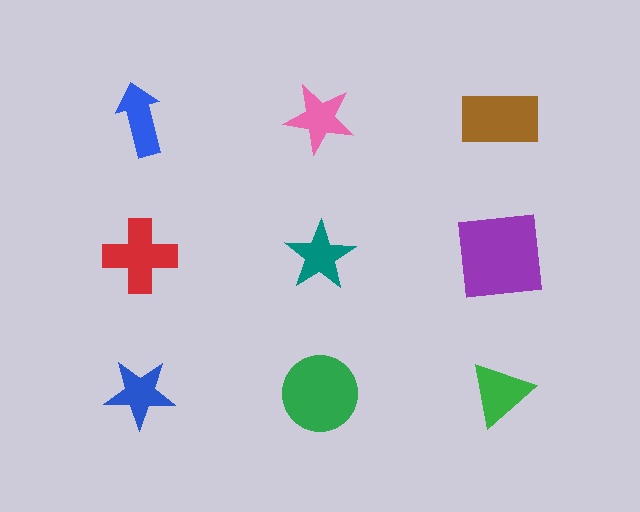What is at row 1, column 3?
A brown rectangle.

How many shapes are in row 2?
3 shapes.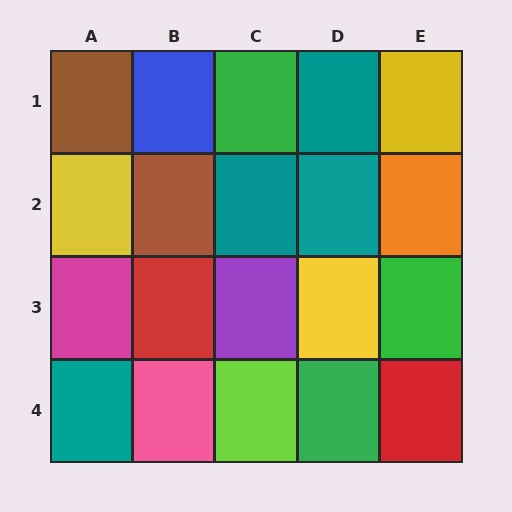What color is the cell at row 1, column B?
Blue.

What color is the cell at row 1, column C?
Green.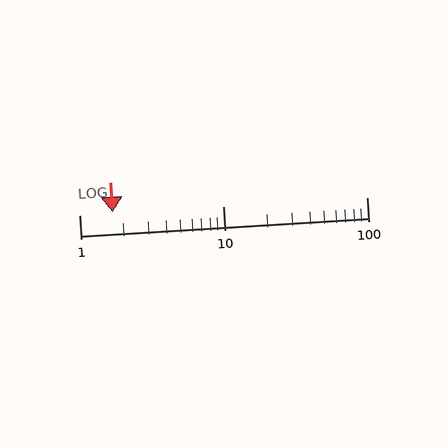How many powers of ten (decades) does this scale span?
The scale spans 2 decades, from 1 to 100.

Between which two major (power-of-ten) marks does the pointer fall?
The pointer is between 1 and 10.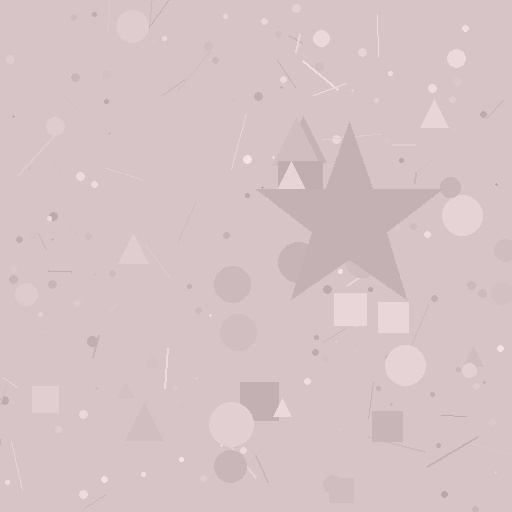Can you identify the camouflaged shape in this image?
The camouflaged shape is a star.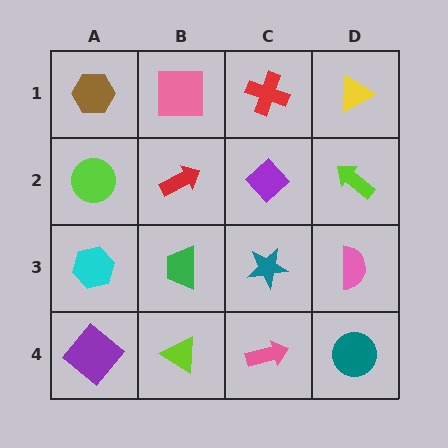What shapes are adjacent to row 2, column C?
A red cross (row 1, column C), a teal star (row 3, column C), a red arrow (row 2, column B), a lime arrow (row 2, column D).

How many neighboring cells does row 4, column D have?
2.